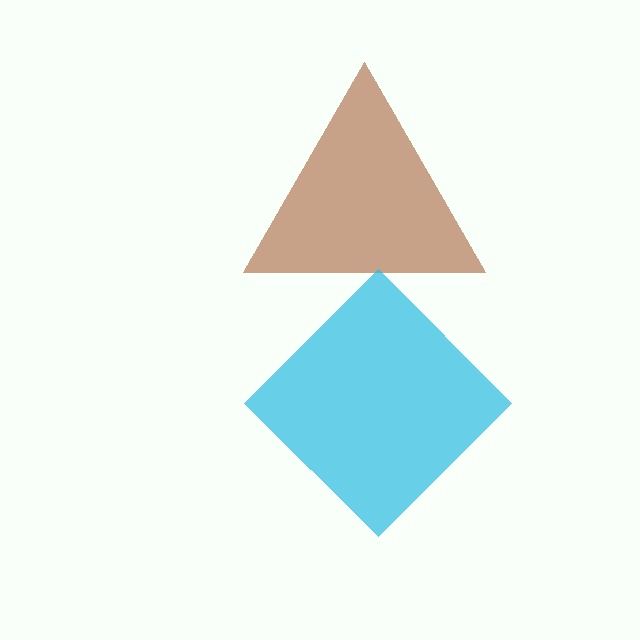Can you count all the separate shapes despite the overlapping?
Yes, there are 2 separate shapes.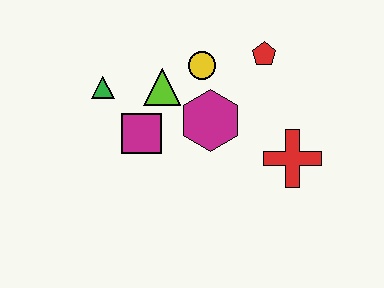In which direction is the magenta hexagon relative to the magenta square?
The magenta hexagon is to the right of the magenta square.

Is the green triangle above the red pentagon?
No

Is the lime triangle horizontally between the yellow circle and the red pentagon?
No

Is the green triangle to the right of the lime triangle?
No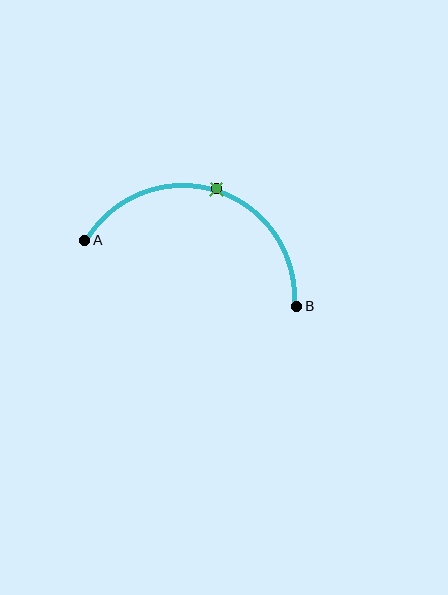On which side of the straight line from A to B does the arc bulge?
The arc bulges above the straight line connecting A and B.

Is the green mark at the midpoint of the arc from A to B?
Yes. The green mark lies on the arc at equal arc-length from both A and B — it is the arc midpoint.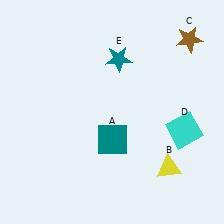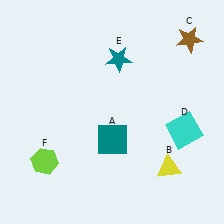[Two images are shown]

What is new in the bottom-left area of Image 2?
A lime hexagon (F) was added in the bottom-left area of Image 2.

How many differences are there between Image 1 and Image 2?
There is 1 difference between the two images.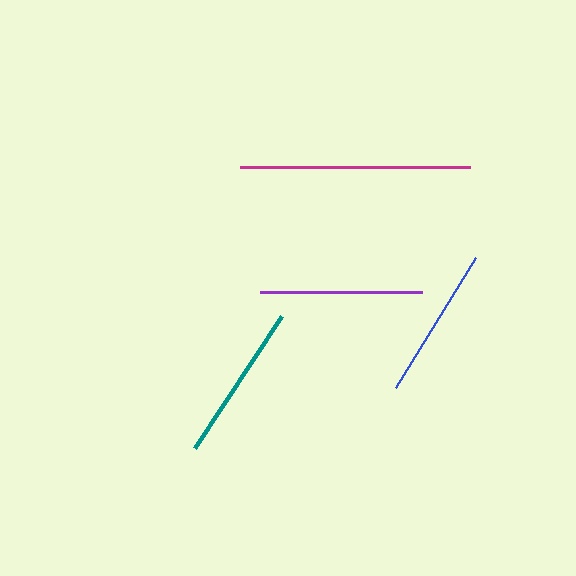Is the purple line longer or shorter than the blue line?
The purple line is longer than the blue line.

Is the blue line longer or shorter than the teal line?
The teal line is longer than the blue line.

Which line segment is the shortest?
The blue line is the shortest at approximately 152 pixels.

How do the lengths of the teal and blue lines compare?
The teal and blue lines are approximately the same length.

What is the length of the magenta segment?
The magenta segment is approximately 231 pixels long.